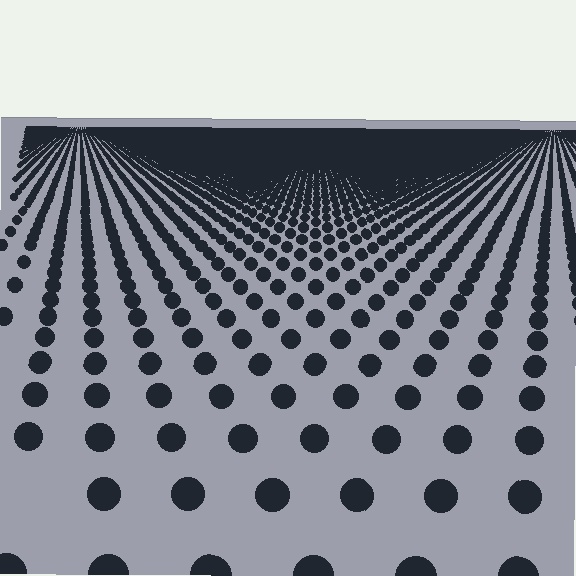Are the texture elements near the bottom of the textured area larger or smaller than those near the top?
Larger. Near the bottom, elements are closer to the viewer and appear at a bigger on-screen size.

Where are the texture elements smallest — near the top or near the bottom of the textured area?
Near the top.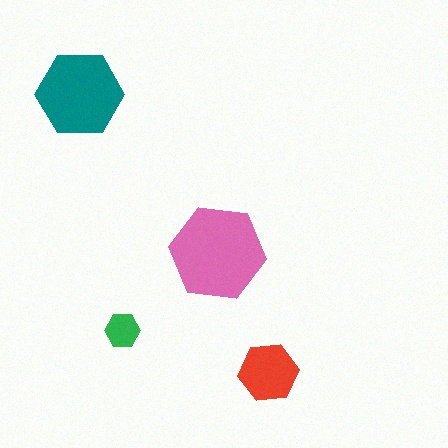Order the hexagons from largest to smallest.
the pink one, the teal one, the red one, the green one.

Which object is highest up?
The teal hexagon is topmost.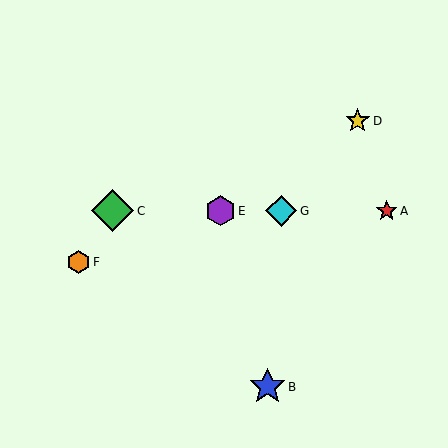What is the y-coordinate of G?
Object G is at y≈211.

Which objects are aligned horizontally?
Objects A, C, E, G are aligned horizontally.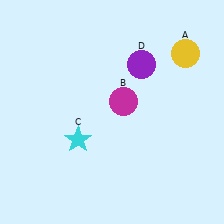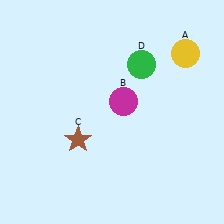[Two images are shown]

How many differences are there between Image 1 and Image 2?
There are 2 differences between the two images.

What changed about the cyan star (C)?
In Image 1, C is cyan. In Image 2, it changed to brown.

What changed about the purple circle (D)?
In Image 1, D is purple. In Image 2, it changed to green.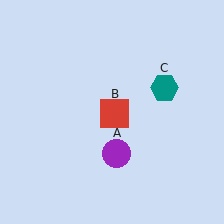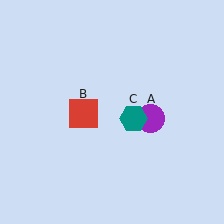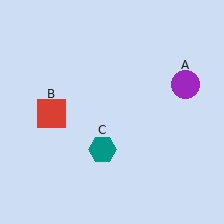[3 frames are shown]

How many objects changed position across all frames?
3 objects changed position: purple circle (object A), red square (object B), teal hexagon (object C).